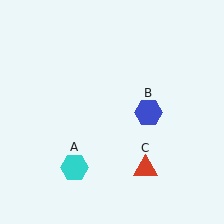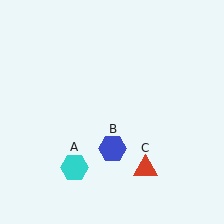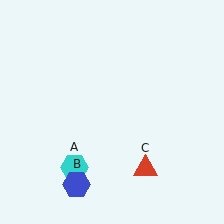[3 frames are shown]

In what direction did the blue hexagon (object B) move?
The blue hexagon (object B) moved down and to the left.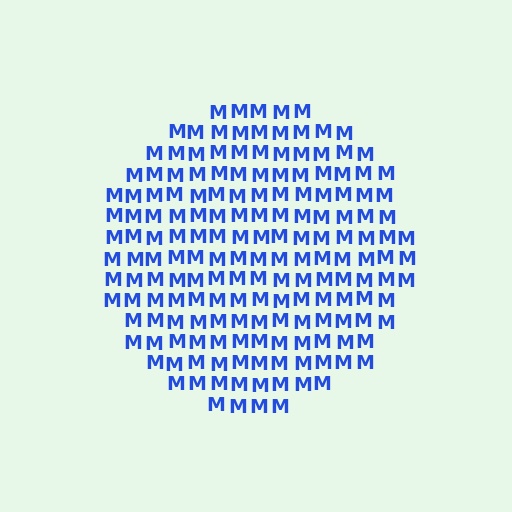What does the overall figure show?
The overall figure shows a circle.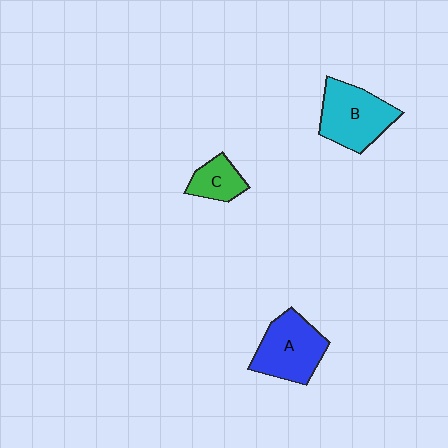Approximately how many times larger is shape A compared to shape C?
Approximately 2.0 times.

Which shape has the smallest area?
Shape C (green).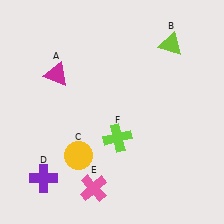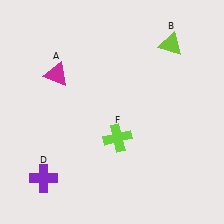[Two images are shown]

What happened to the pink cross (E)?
The pink cross (E) was removed in Image 2. It was in the bottom-left area of Image 1.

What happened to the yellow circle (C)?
The yellow circle (C) was removed in Image 2. It was in the bottom-left area of Image 1.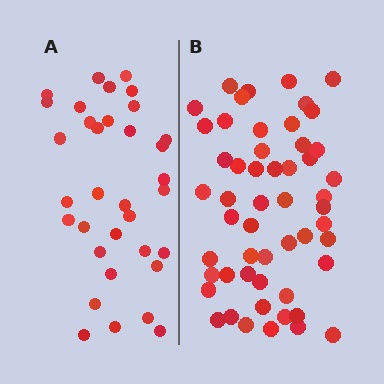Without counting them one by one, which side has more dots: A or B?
Region B (the right region) has more dots.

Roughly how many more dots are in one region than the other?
Region B has approximately 20 more dots than region A.